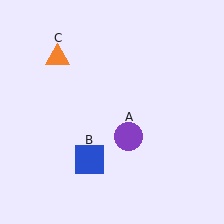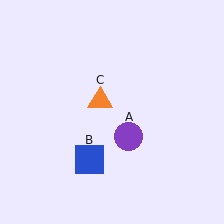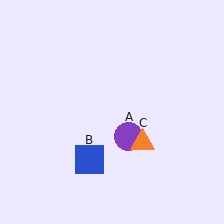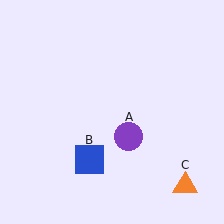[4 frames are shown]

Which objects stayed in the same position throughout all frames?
Purple circle (object A) and blue square (object B) remained stationary.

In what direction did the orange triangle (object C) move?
The orange triangle (object C) moved down and to the right.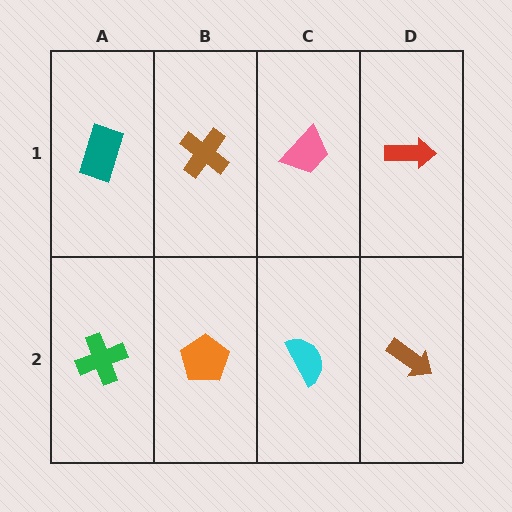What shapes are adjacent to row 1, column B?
An orange pentagon (row 2, column B), a teal rectangle (row 1, column A), a pink trapezoid (row 1, column C).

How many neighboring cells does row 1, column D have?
2.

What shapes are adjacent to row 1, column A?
A green cross (row 2, column A), a brown cross (row 1, column B).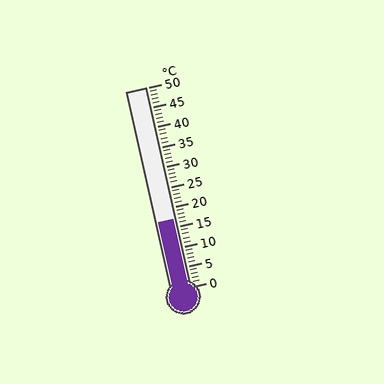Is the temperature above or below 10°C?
The temperature is above 10°C.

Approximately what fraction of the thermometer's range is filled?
The thermometer is filled to approximately 35% of its range.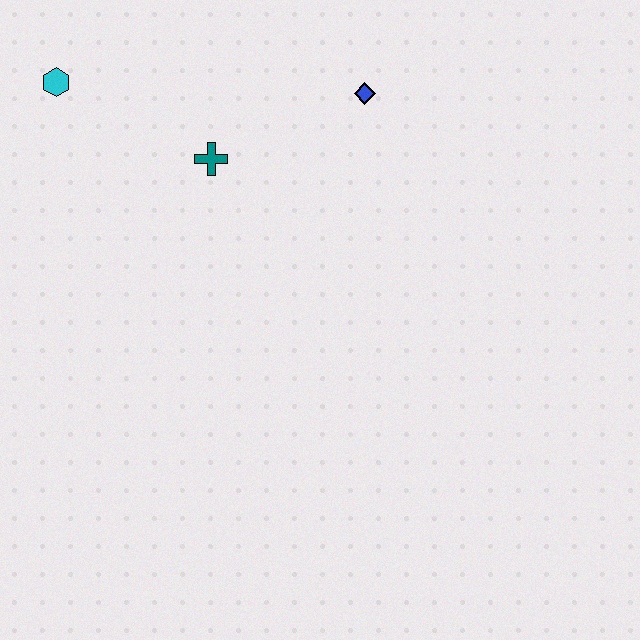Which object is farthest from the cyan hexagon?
The blue diamond is farthest from the cyan hexagon.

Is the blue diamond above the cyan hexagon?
No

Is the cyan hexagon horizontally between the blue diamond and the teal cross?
No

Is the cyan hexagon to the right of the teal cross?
No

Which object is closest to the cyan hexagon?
The teal cross is closest to the cyan hexagon.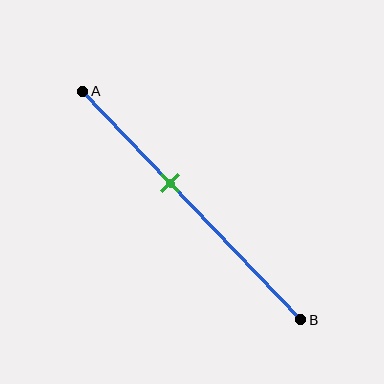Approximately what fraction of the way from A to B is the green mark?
The green mark is approximately 40% of the way from A to B.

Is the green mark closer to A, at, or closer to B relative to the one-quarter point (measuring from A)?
The green mark is closer to point B than the one-quarter point of segment AB.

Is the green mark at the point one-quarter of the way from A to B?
No, the mark is at about 40% from A, not at the 25% one-quarter point.